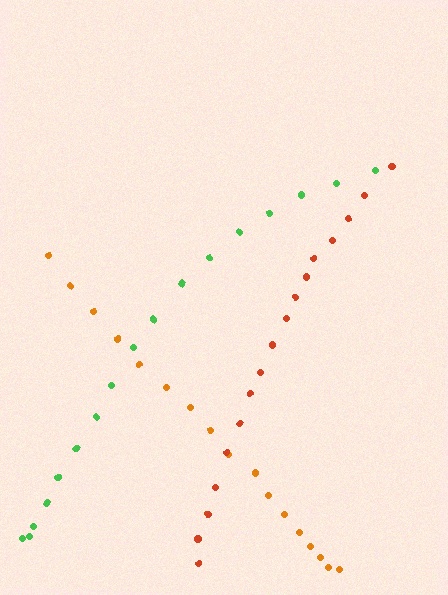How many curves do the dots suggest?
There are 3 distinct paths.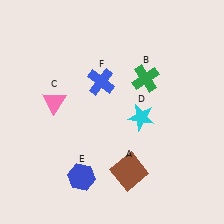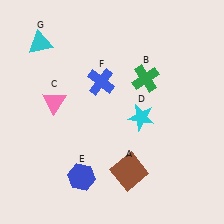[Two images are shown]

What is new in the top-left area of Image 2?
A cyan triangle (G) was added in the top-left area of Image 2.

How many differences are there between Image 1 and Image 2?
There is 1 difference between the two images.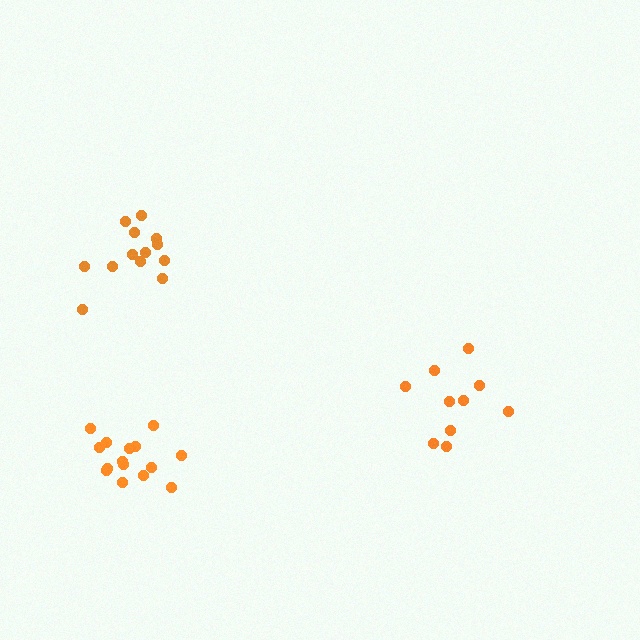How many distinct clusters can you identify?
There are 3 distinct clusters.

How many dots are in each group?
Group 1: 13 dots, Group 2: 10 dots, Group 3: 15 dots (38 total).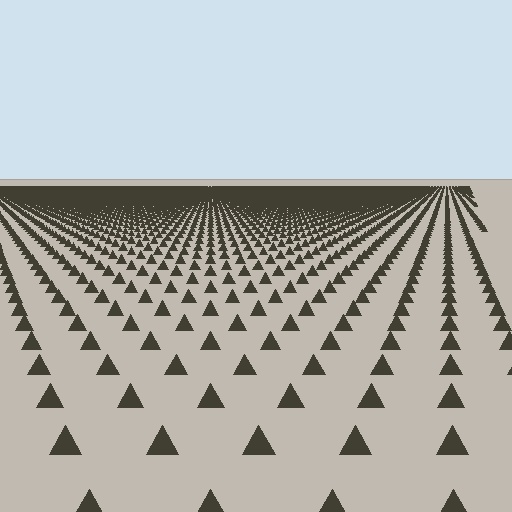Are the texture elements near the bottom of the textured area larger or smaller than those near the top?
Larger. Near the bottom, elements are closer to the viewer and appear at a bigger on-screen size.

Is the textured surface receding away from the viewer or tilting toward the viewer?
The surface is receding away from the viewer. Texture elements get smaller and denser toward the top.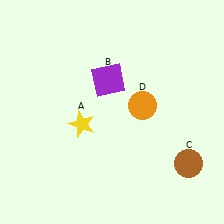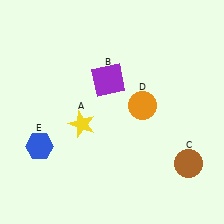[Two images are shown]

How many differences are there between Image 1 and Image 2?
There is 1 difference between the two images.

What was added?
A blue hexagon (E) was added in Image 2.